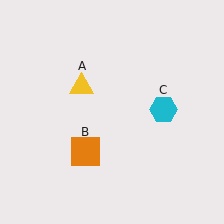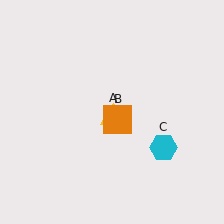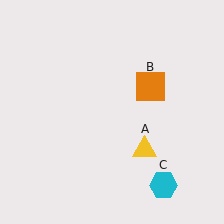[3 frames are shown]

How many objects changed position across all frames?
3 objects changed position: yellow triangle (object A), orange square (object B), cyan hexagon (object C).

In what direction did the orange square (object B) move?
The orange square (object B) moved up and to the right.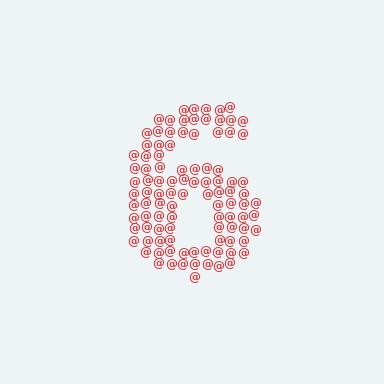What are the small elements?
The small elements are at signs.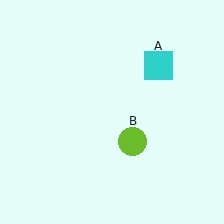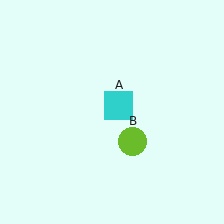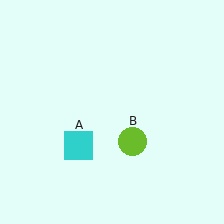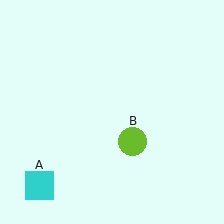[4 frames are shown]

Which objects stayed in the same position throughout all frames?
Lime circle (object B) remained stationary.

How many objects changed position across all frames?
1 object changed position: cyan square (object A).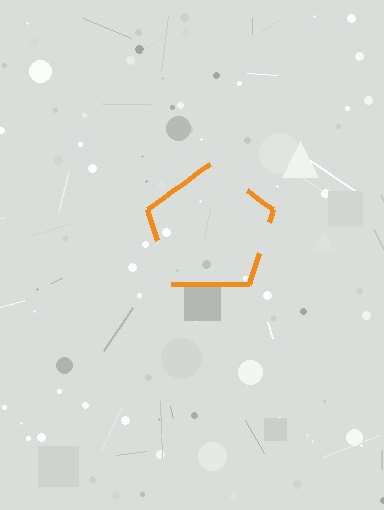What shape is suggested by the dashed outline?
The dashed outline suggests a pentagon.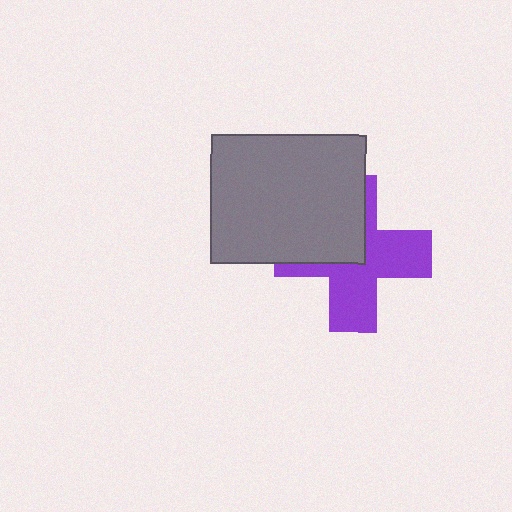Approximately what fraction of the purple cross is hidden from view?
Roughly 40% of the purple cross is hidden behind the gray rectangle.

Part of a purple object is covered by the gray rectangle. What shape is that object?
It is a cross.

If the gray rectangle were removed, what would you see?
You would see the complete purple cross.